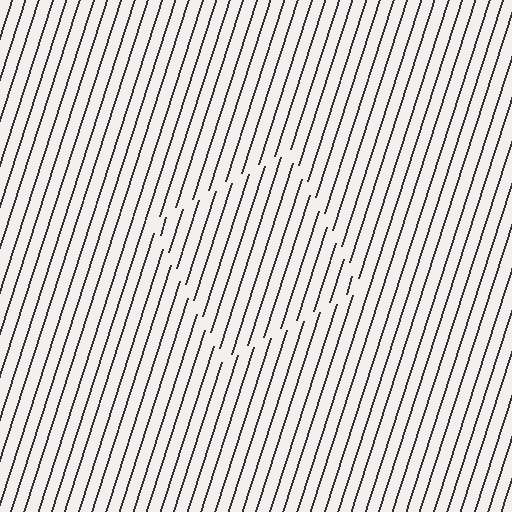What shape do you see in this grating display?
An illusory square. The interior of the shape contains the same grating, shifted by half a period — the contour is defined by the phase discontinuity where line-ends from the inner and outer gratings abut.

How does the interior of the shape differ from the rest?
The interior of the shape contains the same grating, shifted by half a period — the contour is defined by the phase discontinuity where line-ends from the inner and outer gratings abut.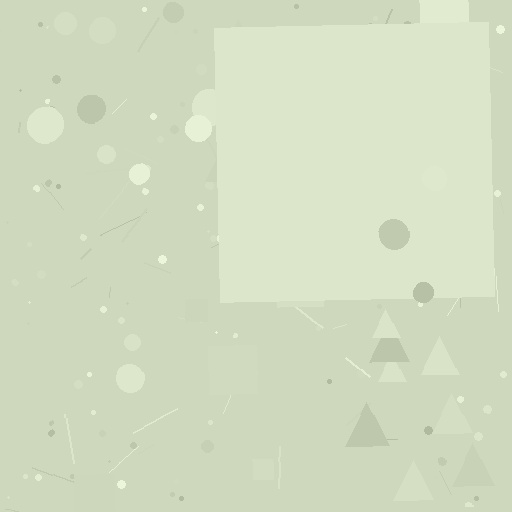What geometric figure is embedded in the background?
A square is embedded in the background.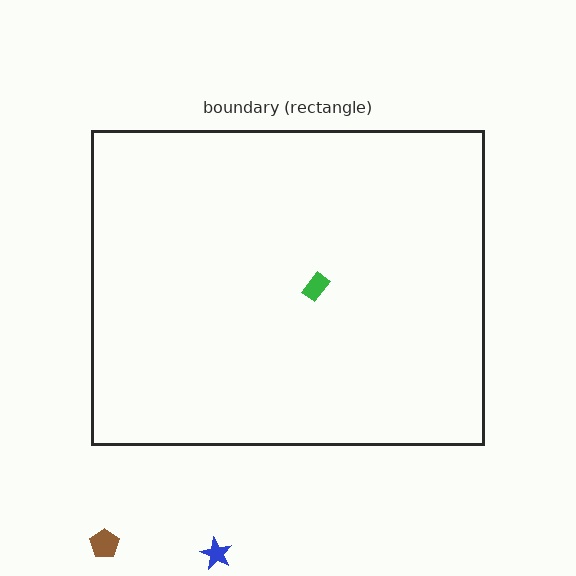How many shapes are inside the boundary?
1 inside, 2 outside.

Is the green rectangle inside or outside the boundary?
Inside.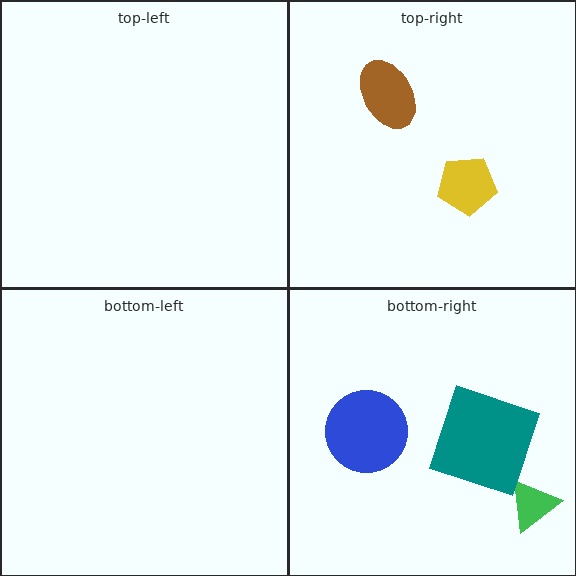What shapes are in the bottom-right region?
The green triangle, the blue circle, the teal square.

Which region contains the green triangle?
The bottom-right region.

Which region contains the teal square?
The bottom-right region.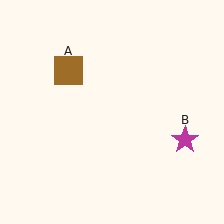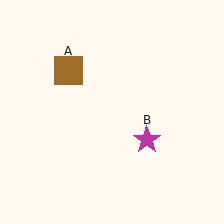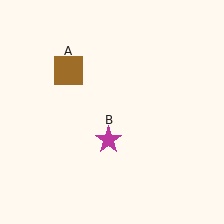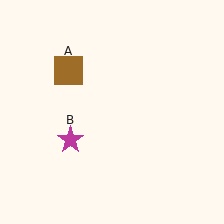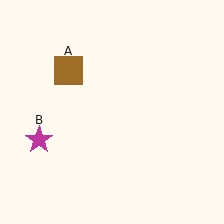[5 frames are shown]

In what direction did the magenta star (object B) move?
The magenta star (object B) moved left.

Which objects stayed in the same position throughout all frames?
Brown square (object A) remained stationary.